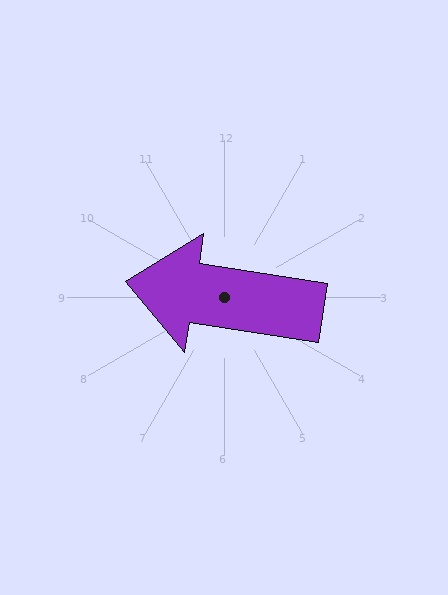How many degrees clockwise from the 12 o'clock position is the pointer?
Approximately 279 degrees.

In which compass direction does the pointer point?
West.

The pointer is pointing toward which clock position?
Roughly 9 o'clock.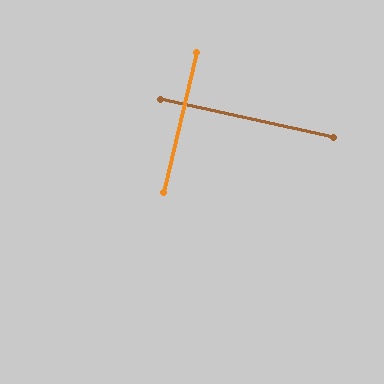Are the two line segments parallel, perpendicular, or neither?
Perpendicular — they meet at approximately 89°.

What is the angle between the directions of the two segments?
Approximately 89 degrees.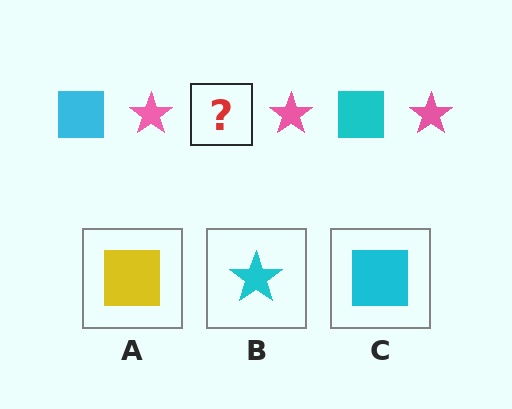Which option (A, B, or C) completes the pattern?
C.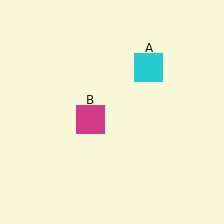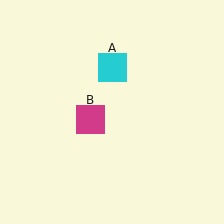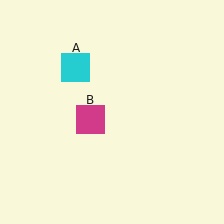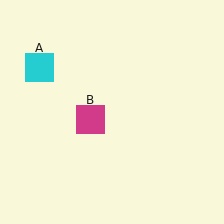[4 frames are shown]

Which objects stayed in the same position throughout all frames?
Magenta square (object B) remained stationary.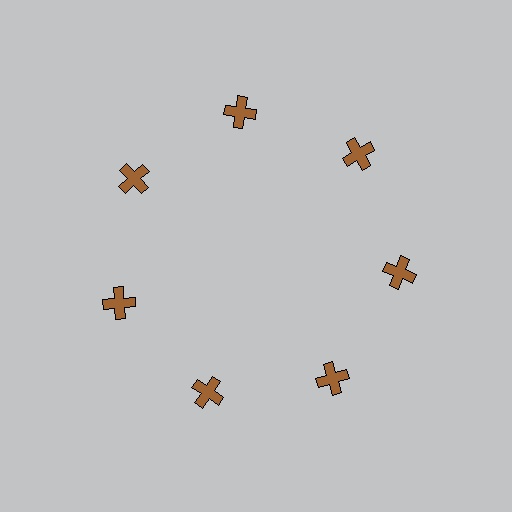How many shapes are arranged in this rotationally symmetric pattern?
There are 7 shapes, arranged in 7 groups of 1.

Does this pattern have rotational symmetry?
Yes, this pattern has 7-fold rotational symmetry. It looks the same after rotating 51 degrees around the center.